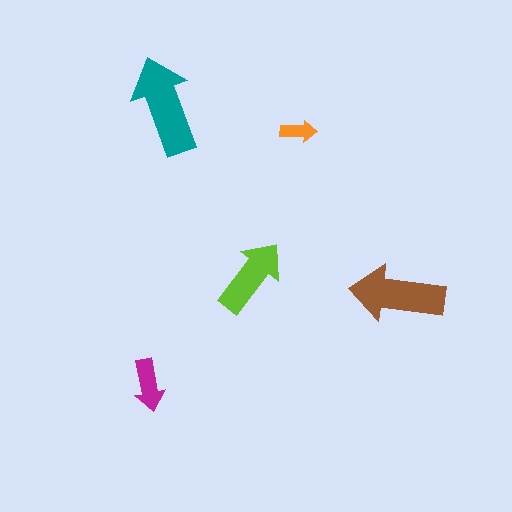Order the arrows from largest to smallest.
the teal one, the brown one, the lime one, the magenta one, the orange one.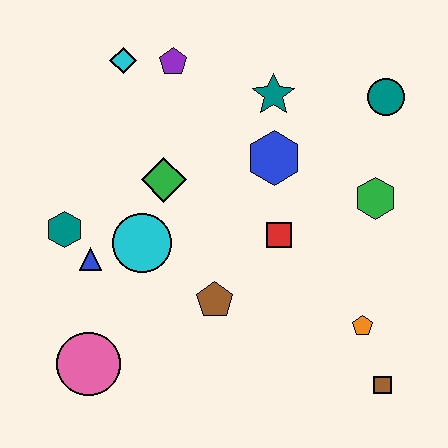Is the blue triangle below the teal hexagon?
Yes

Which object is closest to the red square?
The blue hexagon is closest to the red square.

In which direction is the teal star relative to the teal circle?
The teal star is to the left of the teal circle.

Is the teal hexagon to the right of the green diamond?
No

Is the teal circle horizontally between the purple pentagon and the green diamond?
No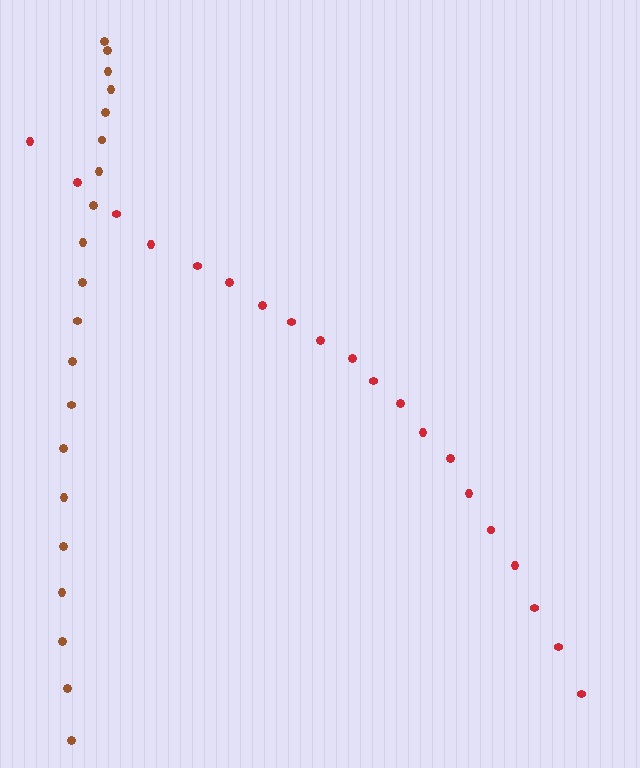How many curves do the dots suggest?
There are 2 distinct paths.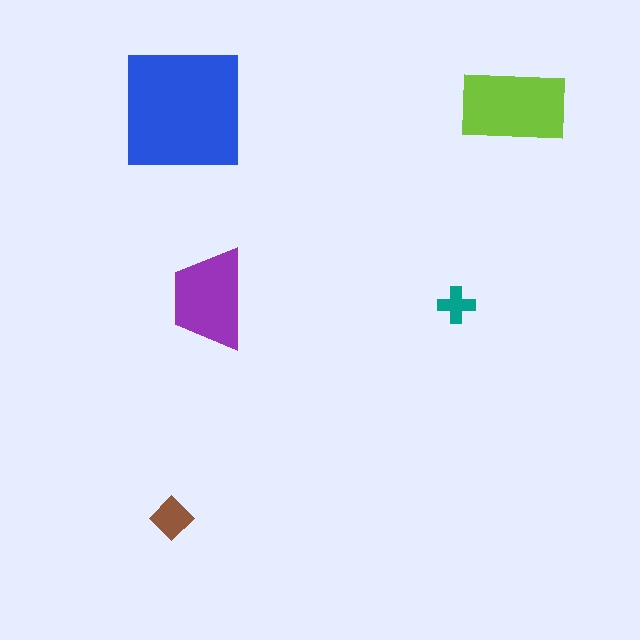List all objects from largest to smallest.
The blue square, the lime rectangle, the purple trapezoid, the brown diamond, the teal cross.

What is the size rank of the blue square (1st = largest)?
1st.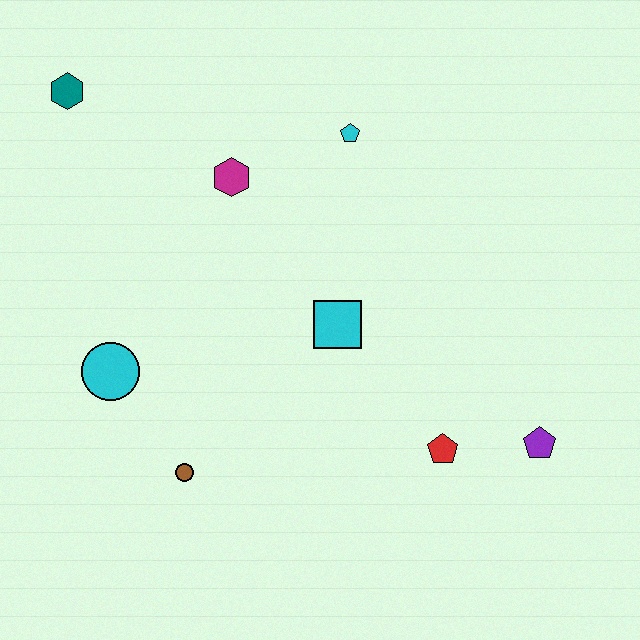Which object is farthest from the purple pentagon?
The teal hexagon is farthest from the purple pentagon.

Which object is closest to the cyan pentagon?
The magenta hexagon is closest to the cyan pentagon.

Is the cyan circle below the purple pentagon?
No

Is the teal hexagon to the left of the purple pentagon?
Yes